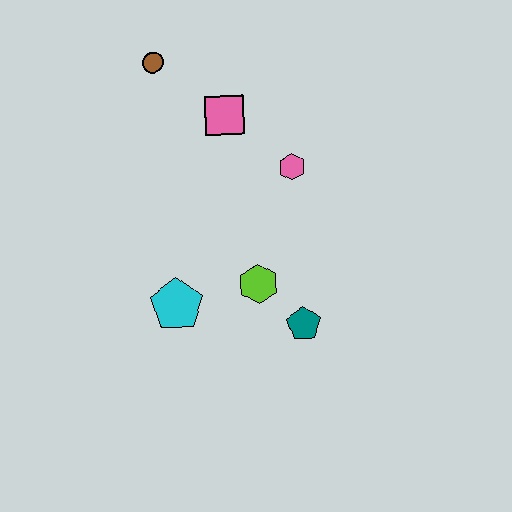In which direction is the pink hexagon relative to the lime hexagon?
The pink hexagon is above the lime hexagon.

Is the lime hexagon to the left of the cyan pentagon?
No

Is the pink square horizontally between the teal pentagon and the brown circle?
Yes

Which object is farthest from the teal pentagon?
The brown circle is farthest from the teal pentagon.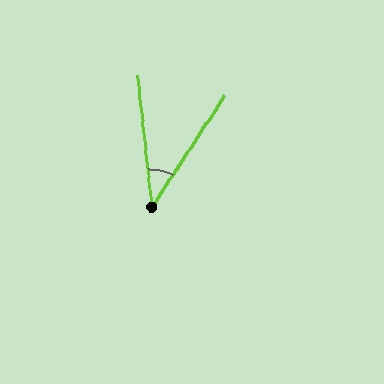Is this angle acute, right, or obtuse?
It is acute.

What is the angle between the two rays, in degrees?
Approximately 39 degrees.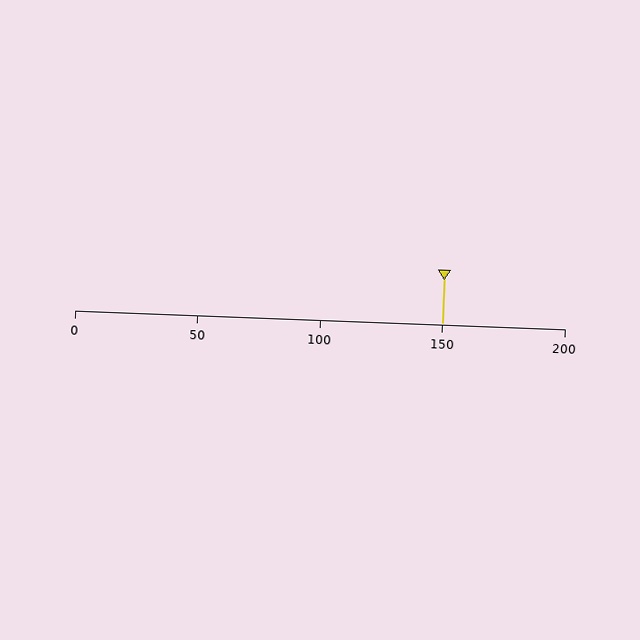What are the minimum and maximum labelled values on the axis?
The axis runs from 0 to 200.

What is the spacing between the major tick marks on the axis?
The major ticks are spaced 50 apart.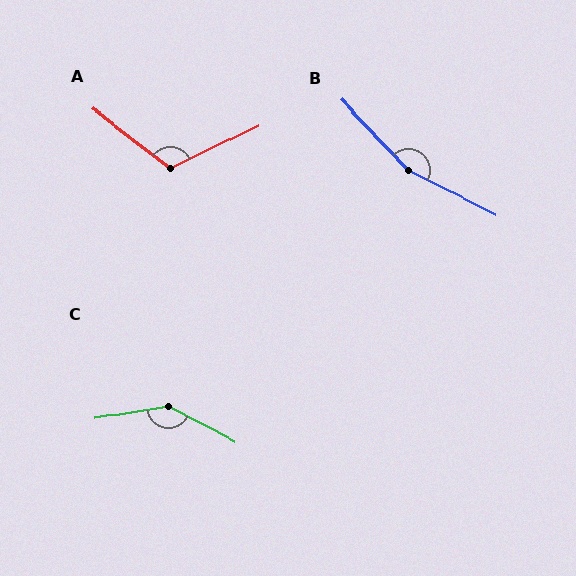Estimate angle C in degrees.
Approximately 143 degrees.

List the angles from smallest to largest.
A (117°), C (143°), B (160°).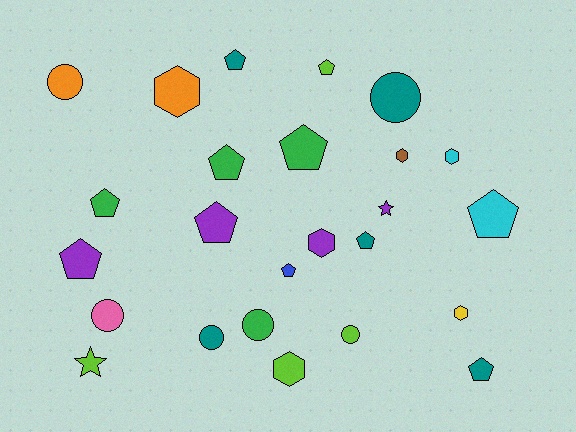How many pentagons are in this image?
There are 11 pentagons.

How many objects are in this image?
There are 25 objects.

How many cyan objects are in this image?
There are 2 cyan objects.